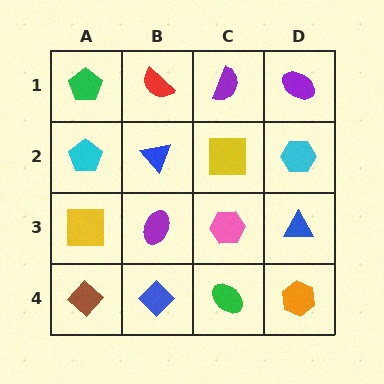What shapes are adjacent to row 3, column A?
A cyan pentagon (row 2, column A), a brown diamond (row 4, column A), a purple ellipse (row 3, column B).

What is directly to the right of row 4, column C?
An orange hexagon.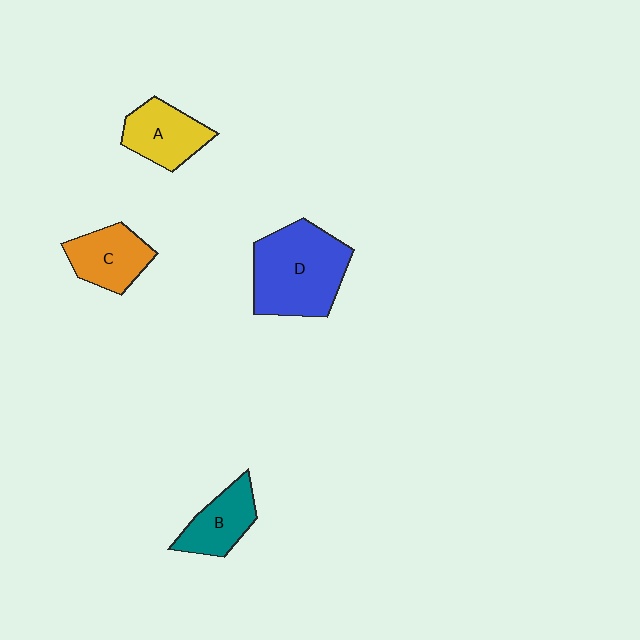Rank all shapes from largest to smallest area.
From largest to smallest: D (blue), A (yellow), C (orange), B (teal).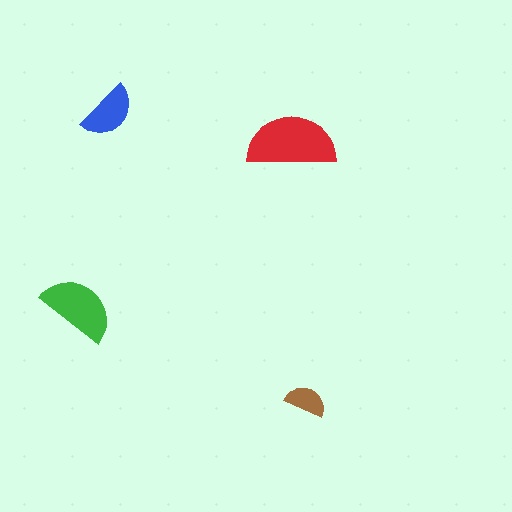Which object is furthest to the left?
The green semicircle is leftmost.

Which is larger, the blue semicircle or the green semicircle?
The green one.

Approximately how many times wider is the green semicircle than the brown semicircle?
About 2 times wider.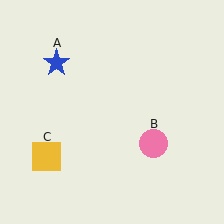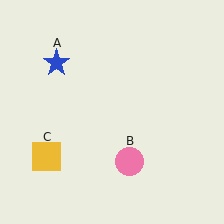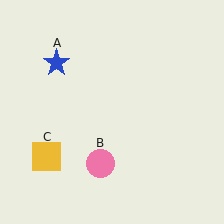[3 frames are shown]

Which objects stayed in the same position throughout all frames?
Blue star (object A) and yellow square (object C) remained stationary.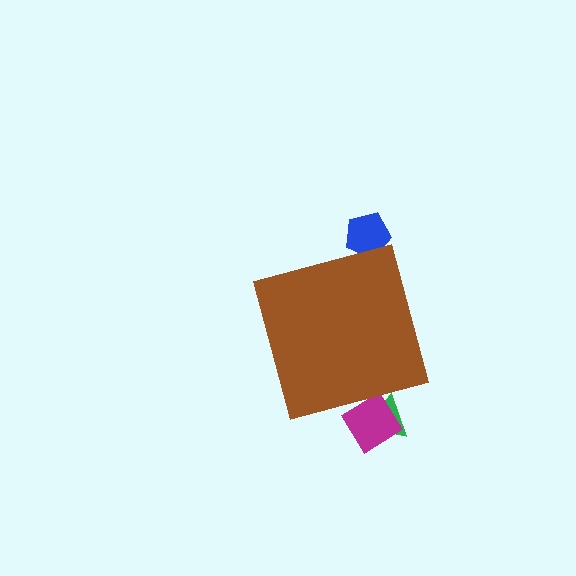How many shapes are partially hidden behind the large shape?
3 shapes are partially hidden.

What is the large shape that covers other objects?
A brown square.